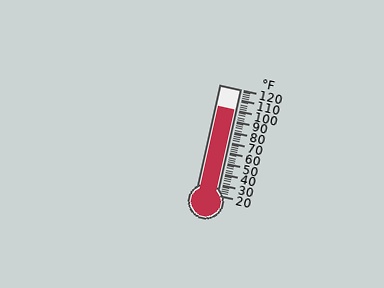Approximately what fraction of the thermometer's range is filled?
The thermometer is filled to approximately 80% of its range.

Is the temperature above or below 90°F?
The temperature is above 90°F.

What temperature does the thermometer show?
The thermometer shows approximately 100°F.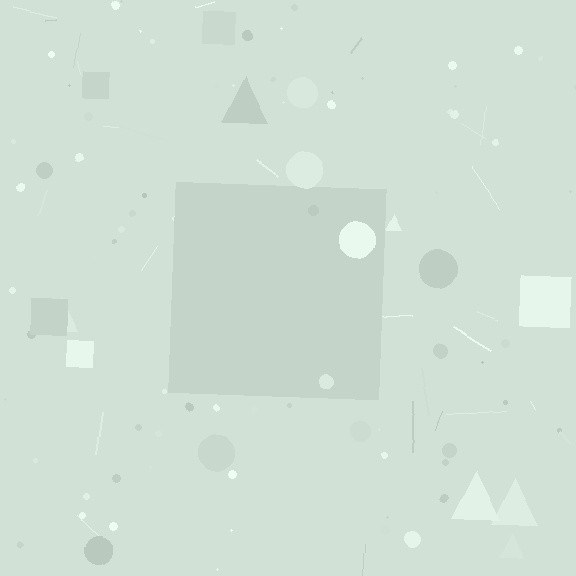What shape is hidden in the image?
A square is hidden in the image.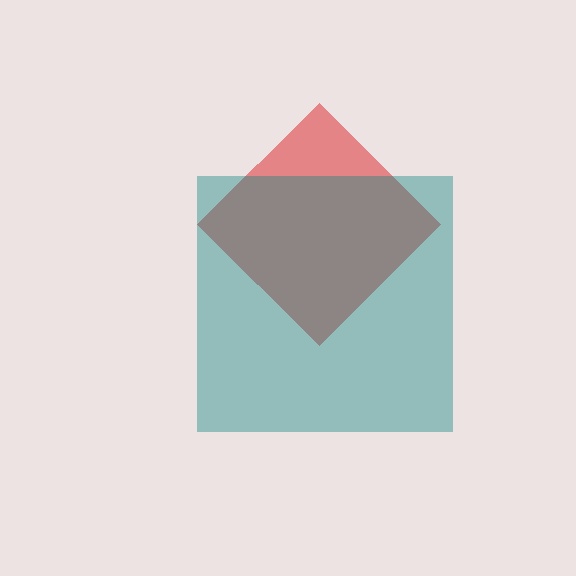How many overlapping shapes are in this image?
There are 2 overlapping shapes in the image.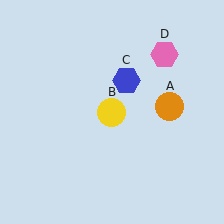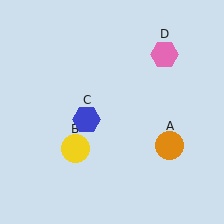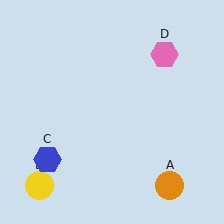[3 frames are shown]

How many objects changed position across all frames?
3 objects changed position: orange circle (object A), yellow circle (object B), blue hexagon (object C).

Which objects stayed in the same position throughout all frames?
Pink hexagon (object D) remained stationary.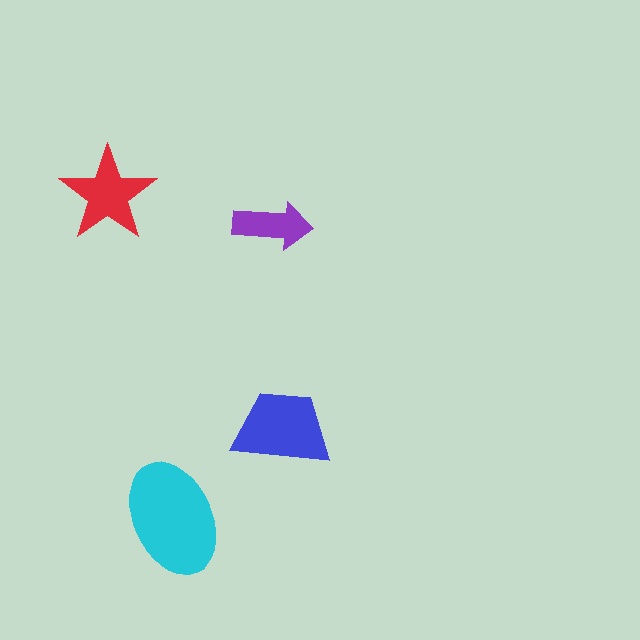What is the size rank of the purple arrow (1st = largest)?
4th.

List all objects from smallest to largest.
The purple arrow, the red star, the blue trapezoid, the cyan ellipse.